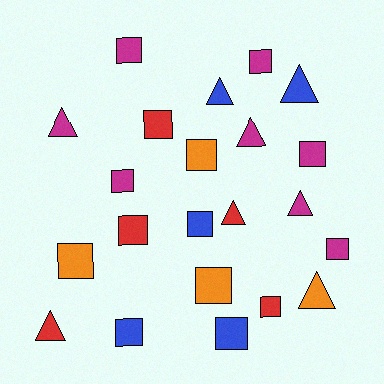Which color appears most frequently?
Magenta, with 8 objects.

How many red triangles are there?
There are 2 red triangles.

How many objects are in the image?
There are 22 objects.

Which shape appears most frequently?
Square, with 14 objects.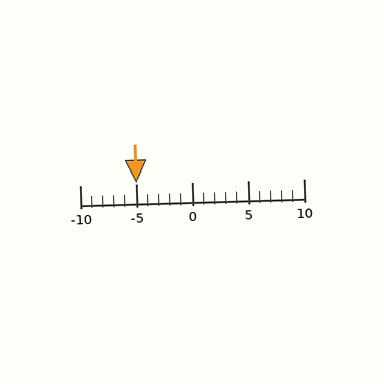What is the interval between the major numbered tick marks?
The major tick marks are spaced 5 units apart.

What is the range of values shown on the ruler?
The ruler shows values from -10 to 10.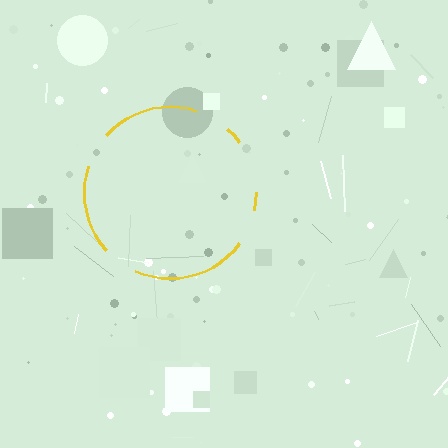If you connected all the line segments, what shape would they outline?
They would outline a circle.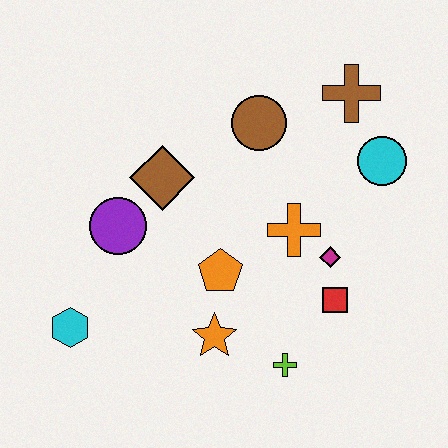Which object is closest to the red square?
The magenta diamond is closest to the red square.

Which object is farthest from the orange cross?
The cyan hexagon is farthest from the orange cross.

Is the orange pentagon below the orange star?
No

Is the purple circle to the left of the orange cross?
Yes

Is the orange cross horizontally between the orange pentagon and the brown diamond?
No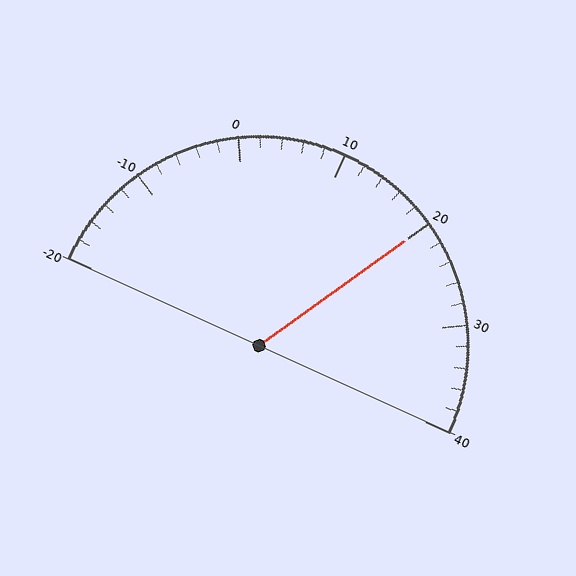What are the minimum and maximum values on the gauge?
The gauge ranges from -20 to 40.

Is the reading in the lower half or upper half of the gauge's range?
The reading is in the upper half of the range (-20 to 40).